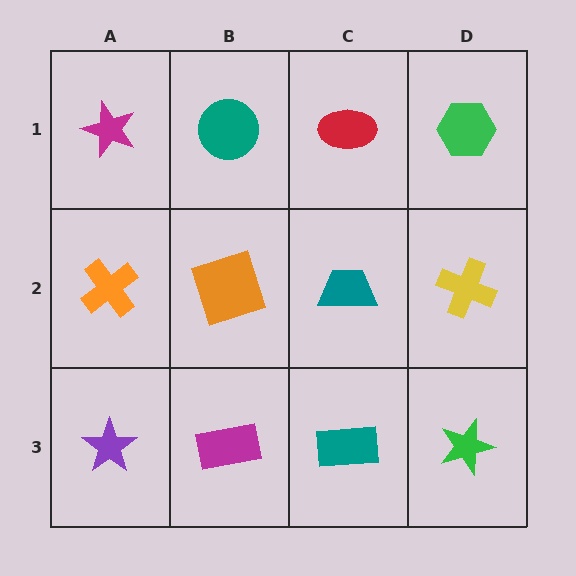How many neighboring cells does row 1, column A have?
2.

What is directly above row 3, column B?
An orange square.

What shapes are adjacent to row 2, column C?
A red ellipse (row 1, column C), a teal rectangle (row 3, column C), an orange square (row 2, column B), a yellow cross (row 2, column D).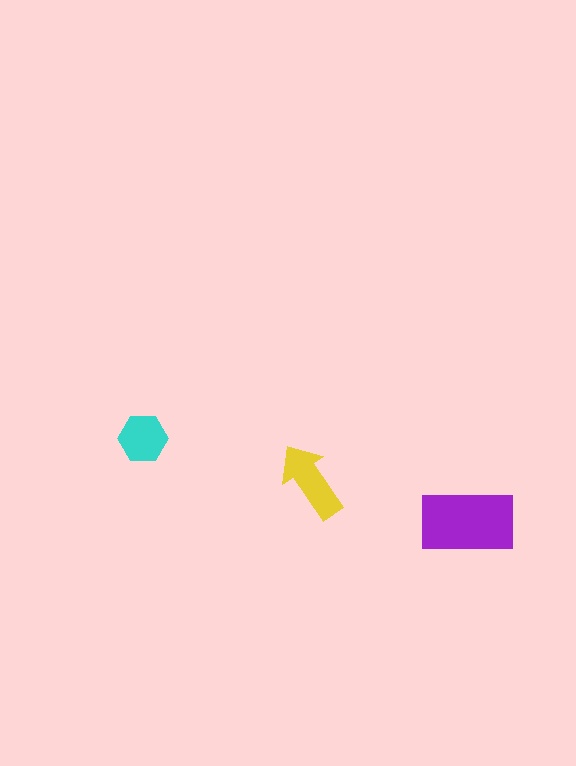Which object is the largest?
The purple rectangle.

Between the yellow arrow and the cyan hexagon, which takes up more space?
The yellow arrow.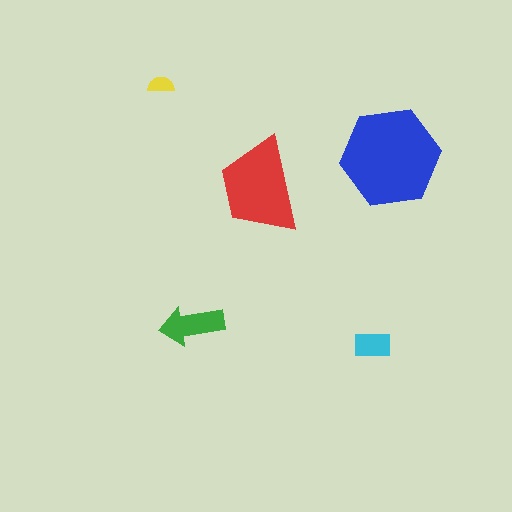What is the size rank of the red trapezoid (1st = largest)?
2nd.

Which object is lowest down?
The cyan rectangle is bottommost.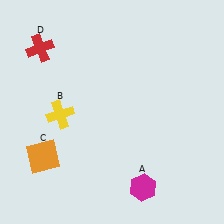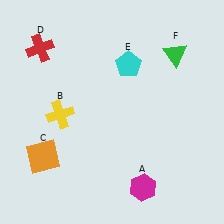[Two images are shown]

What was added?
A cyan pentagon (E), a green triangle (F) were added in Image 2.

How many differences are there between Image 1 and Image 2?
There are 2 differences between the two images.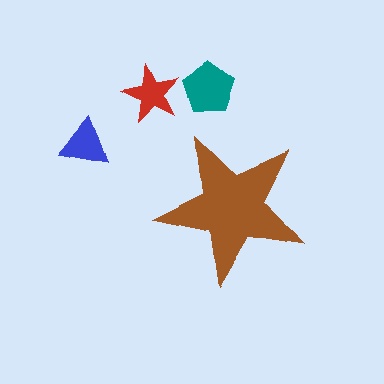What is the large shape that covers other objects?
A brown star.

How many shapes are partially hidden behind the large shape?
0 shapes are partially hidden.